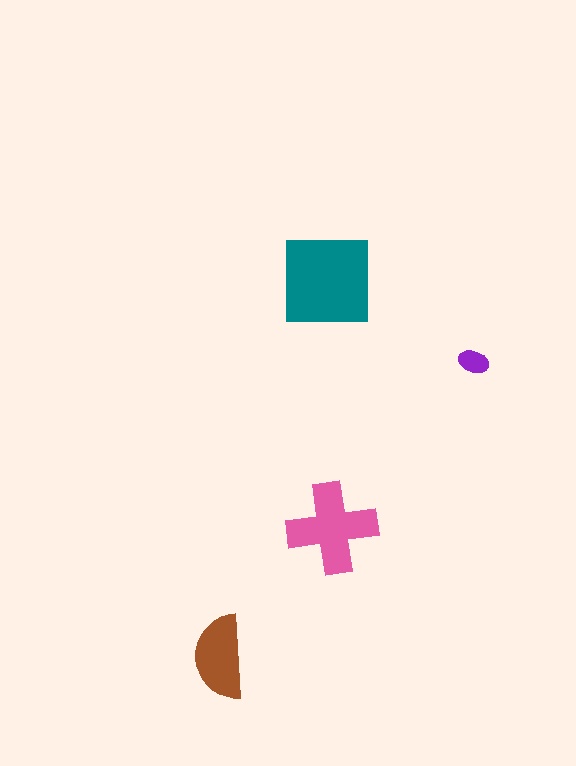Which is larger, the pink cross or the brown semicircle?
The pink cross.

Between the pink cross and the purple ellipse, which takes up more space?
The pink cross.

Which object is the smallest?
The purple ellipse.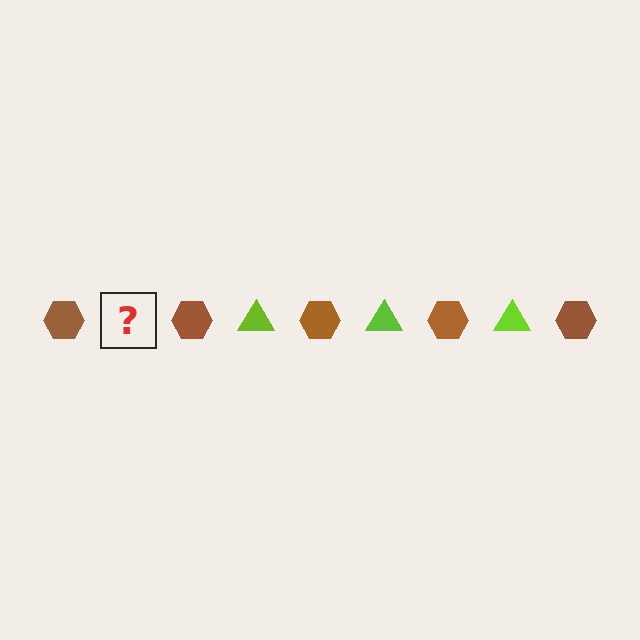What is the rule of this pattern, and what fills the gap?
The rule is that the pattern alternates between brown hexagon and lime triangle. The gap should be filled with a lime triangle.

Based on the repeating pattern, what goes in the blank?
The blank should be a lime triangle.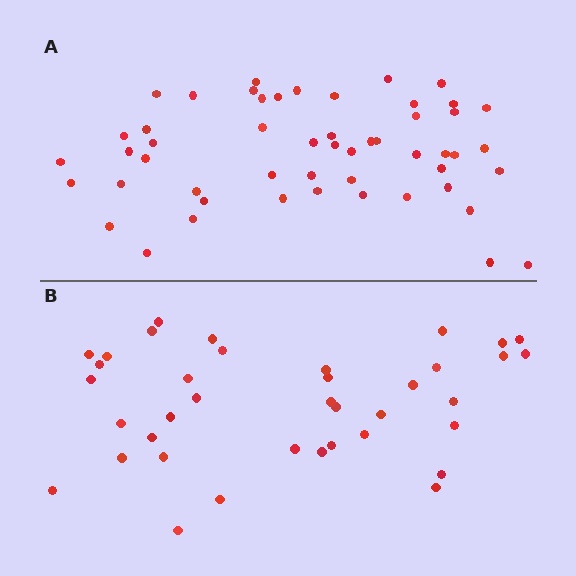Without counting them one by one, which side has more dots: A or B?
Region A (the top region) has more dots.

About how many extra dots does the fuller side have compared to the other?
Region A has approximately 15 more dots than region B.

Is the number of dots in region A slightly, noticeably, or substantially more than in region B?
Region A has noticeably more, but not dramatically so. The ratio is roughly 1.4 to 1.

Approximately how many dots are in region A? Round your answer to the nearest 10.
About 50 dots. (The exact count is 52, which rounds to 50.)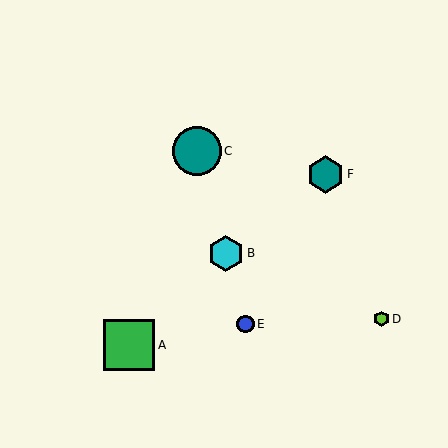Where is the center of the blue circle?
The center of the blue circle is at (245, 324).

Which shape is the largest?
The green square (labeled A) is the largest.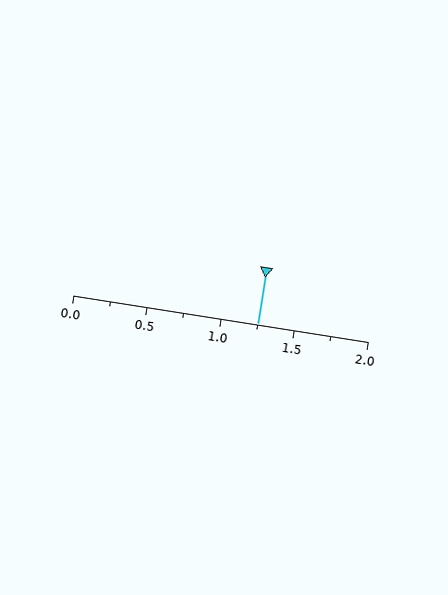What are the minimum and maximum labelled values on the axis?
The axis runs from 0.0 to 2.0.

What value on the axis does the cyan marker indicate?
The marker indicates approximately 1.25.